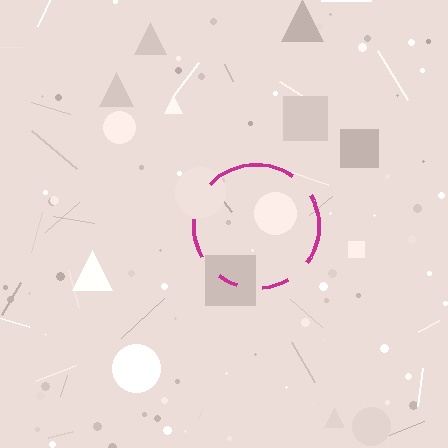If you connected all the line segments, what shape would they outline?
They would outline a circle.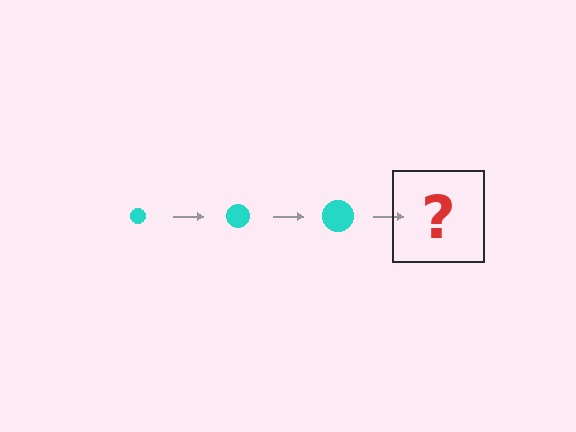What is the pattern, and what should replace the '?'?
The pattern is that the circle gets progressively larger each step. The '?' should be a cyan circle, larger than the previous one.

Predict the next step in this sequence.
The next step is a cyan circle, larger than the previous one.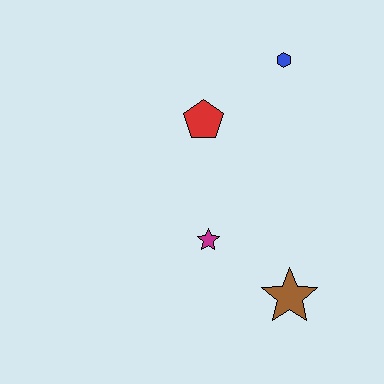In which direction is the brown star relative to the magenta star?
The brown star is to the right of the magenta star.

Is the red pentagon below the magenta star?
No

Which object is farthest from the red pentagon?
The brown star is farthest from the red pentagon.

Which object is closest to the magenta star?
The brown star is closest to the magenta star.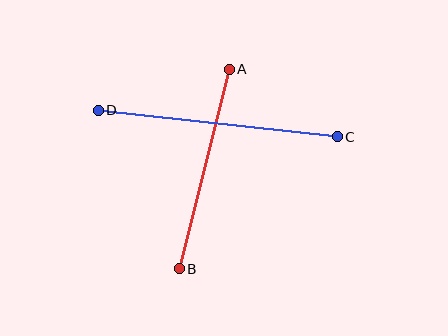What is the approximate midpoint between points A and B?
The midpoint is at approximately (204, 169) pixels.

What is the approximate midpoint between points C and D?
The midpoint is at approximately (218, 124) pixels.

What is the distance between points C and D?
The distance is approximately 240 pixels.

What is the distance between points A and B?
The distance is approximately 206 pixels.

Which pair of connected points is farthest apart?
Points C and D are farthest apart.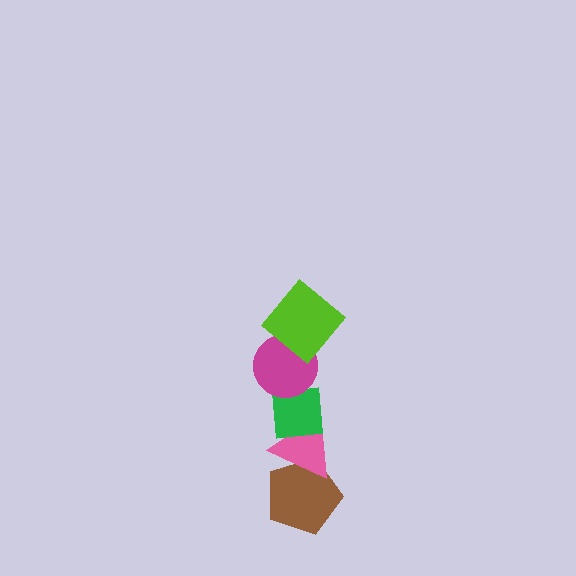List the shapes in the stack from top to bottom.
From top to bottom: the lime diamond, the magenta circle, the green square, the pink triangle, the brown pentagon.